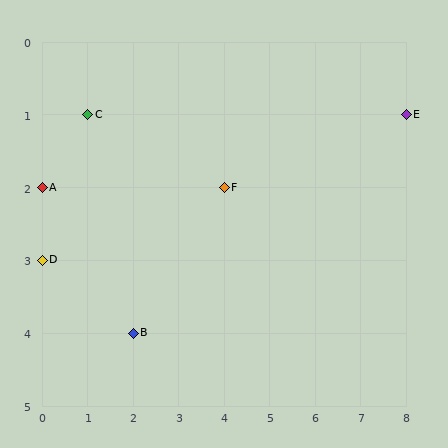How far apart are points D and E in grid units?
Points D and E are 8 columns and 2 rows apart (about 8.2 grid units diagonally).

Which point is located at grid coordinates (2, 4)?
Point B is at (2, 4).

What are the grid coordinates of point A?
Point A is at grid coordinates (0, 2).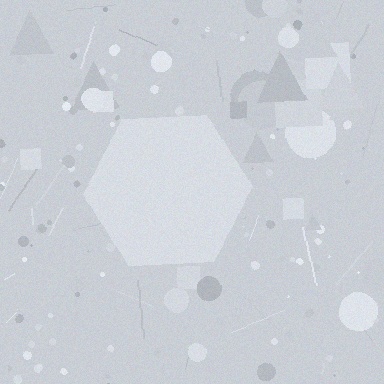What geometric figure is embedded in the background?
A hexagon is embedded in the background.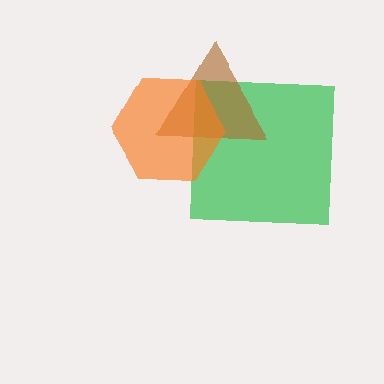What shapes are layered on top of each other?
The layered shapes are: a green square, a brown triangle, an orange hexagon.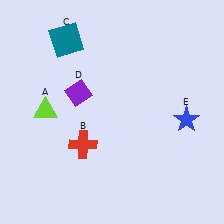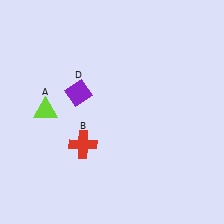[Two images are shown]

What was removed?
The blue star (E), the teal square (C) were removed in Image 2.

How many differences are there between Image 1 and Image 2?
There are 2 differences between the two images.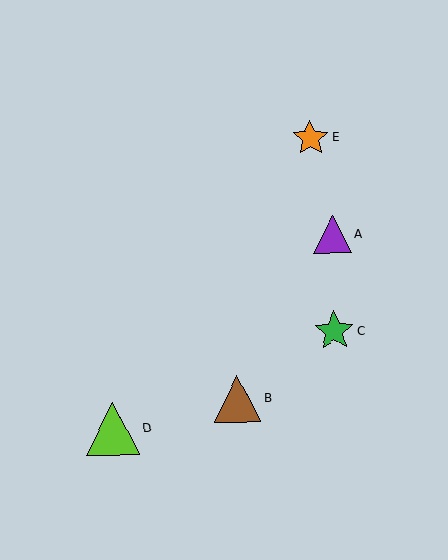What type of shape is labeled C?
Shape C is a green star.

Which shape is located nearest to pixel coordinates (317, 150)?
The orange star (labeled E) at (310, 138) is nearest to that location.